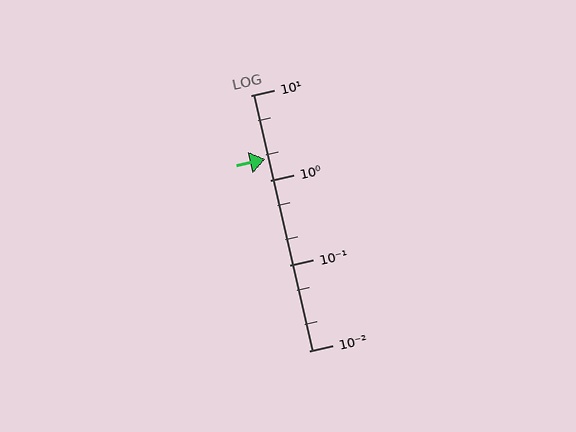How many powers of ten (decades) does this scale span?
The scale spans 3 decades, from 0.01 to 10.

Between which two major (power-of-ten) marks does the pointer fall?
The pointer is between 1 and 10.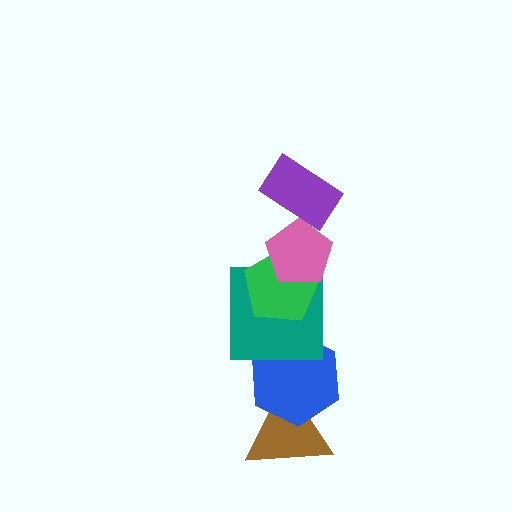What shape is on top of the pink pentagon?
The purple rectangle is on top of the pink pentagon.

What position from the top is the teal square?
The teal square is 4th from the top.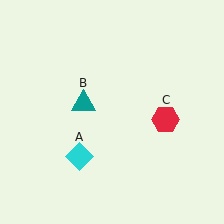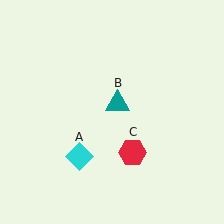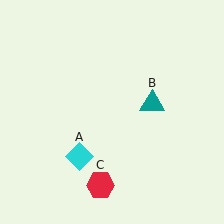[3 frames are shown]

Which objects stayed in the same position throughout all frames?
Cyan diamond (object A) remained stationary.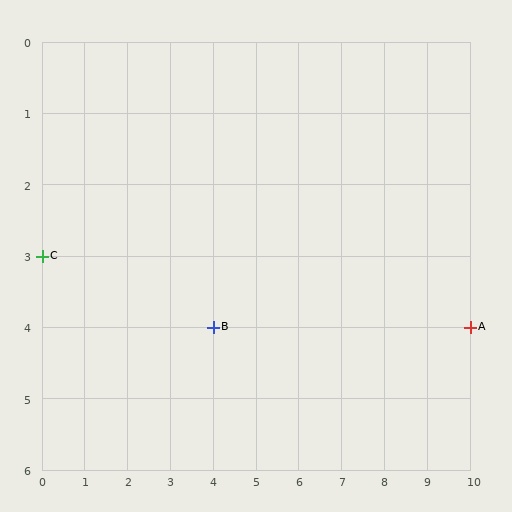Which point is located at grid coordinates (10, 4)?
Point A is at (10, 4).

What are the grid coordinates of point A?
Point A is at grid coordinates (10, 4).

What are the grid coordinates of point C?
Point C is at grid coordinates (0, 3).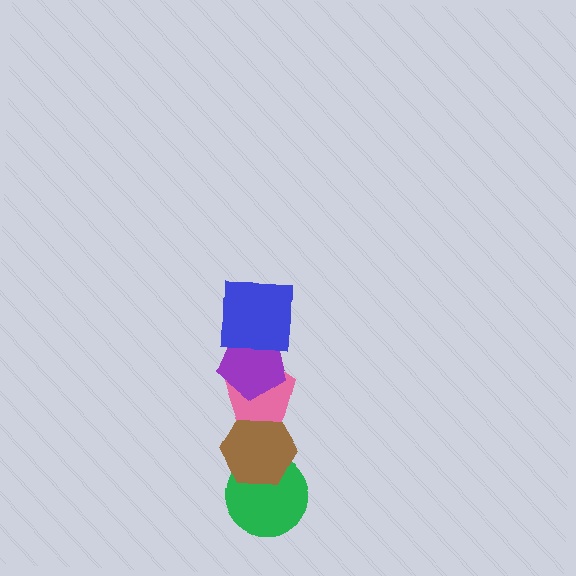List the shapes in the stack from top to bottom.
From top to bottom: the blue square, the purple pentagon, the pink pentagon, the brown hexagon, the green circle.